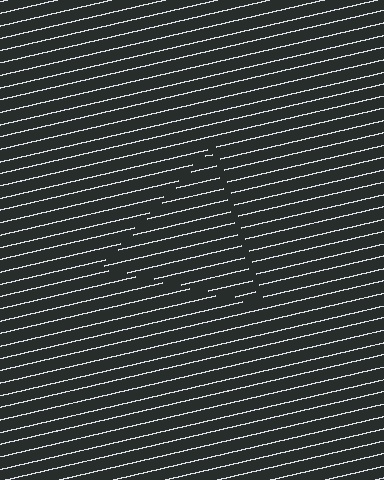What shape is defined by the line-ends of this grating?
An illusory triangle. The interior of the shape contains the same grating, shifted by half a period — the contour is defined by the phase discontinuity where line-ends from the inner and outer gratings abut.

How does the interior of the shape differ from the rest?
The interior of the shape contains the same grating, shifted by half a period — the contour is defined by the phase discontinuity where line-ends from the inner and outer gratings abut.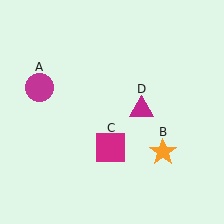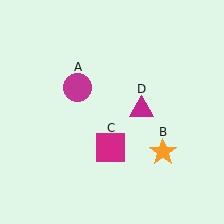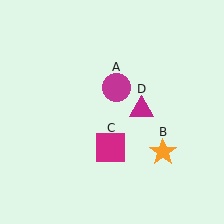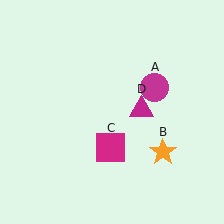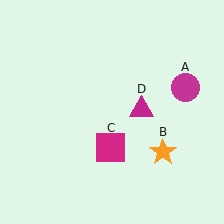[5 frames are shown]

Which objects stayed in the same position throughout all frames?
Orange star (object B) and magenta square (object C) and magenta triangle (object D) remained stationary.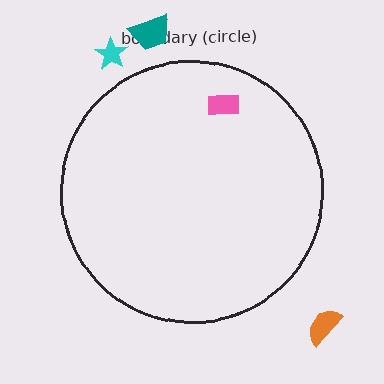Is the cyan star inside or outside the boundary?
Outside.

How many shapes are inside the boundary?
1 inside, 3 outside.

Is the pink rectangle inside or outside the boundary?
Inside.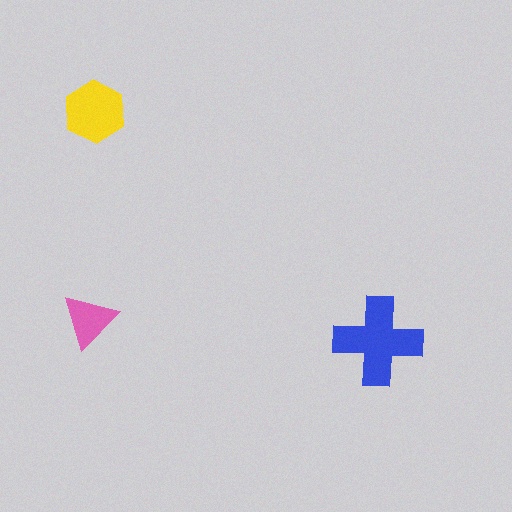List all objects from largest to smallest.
The blue cross, the yellow hexagon, the pink triangle.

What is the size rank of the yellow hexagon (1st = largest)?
2nd.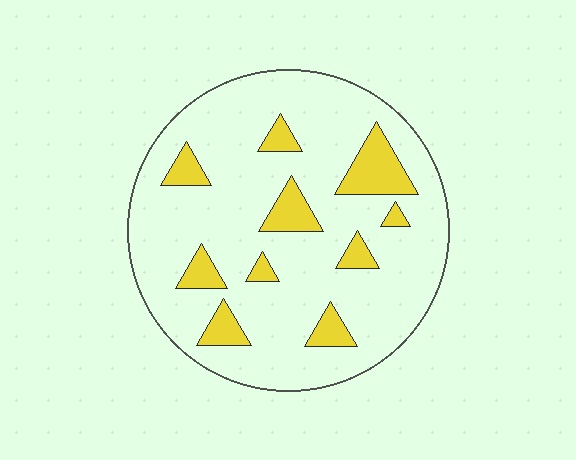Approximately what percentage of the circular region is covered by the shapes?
Approximately 15%.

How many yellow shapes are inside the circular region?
10.